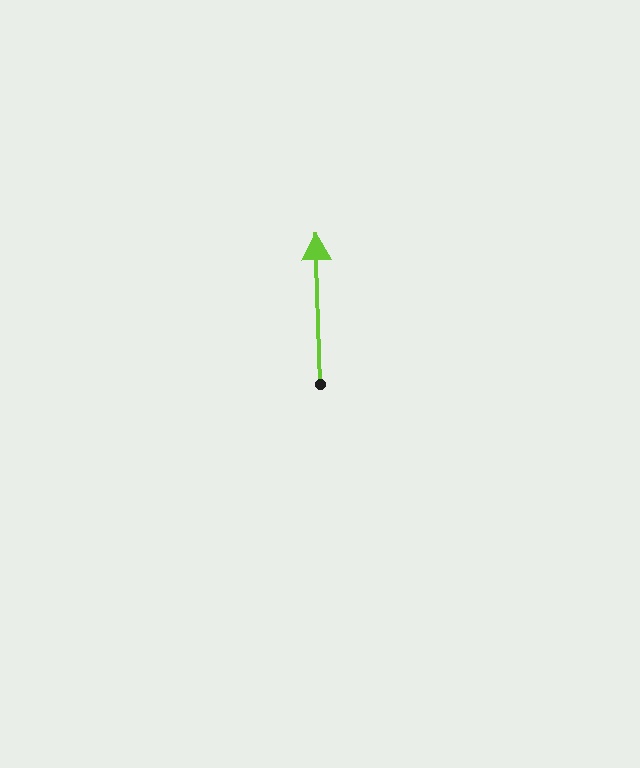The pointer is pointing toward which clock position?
Roughly 12 o'clock.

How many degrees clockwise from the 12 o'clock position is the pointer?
Approximately 358 degrees.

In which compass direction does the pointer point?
North.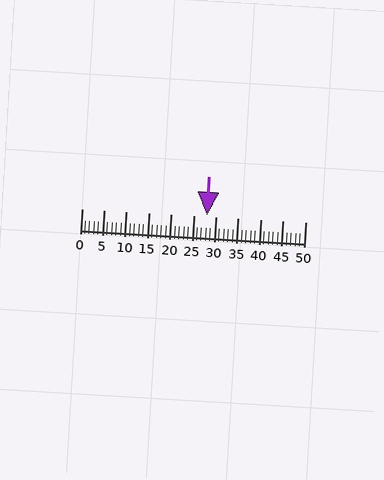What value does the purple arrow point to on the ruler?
The purple arrow points to approximately 28.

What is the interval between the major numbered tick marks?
The major tick marks are spaced 5 units apart.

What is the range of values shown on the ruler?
The ruler shows values from 0 to 50.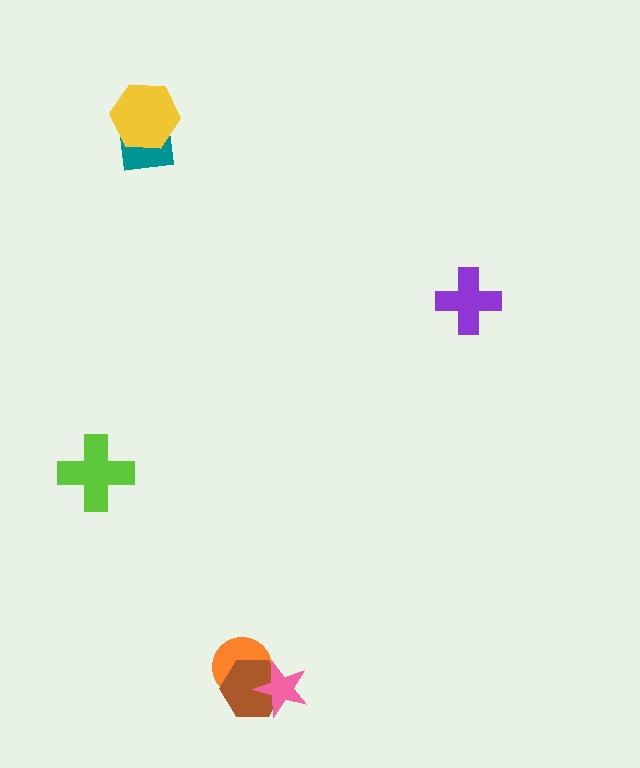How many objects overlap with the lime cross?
0 objects overlap with the lime cross.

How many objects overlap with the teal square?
1 object overlaps with the teal square.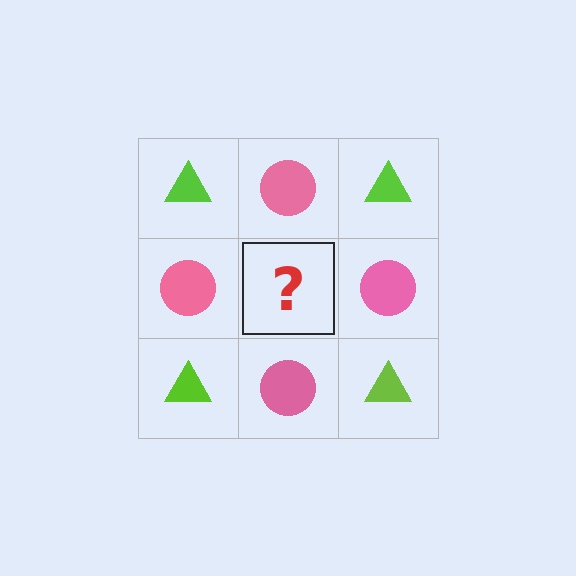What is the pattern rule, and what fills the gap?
The rule is that it alternates lime triangle and pink circle in a checkerboard pattern. The gap should be filled with a lime triangle.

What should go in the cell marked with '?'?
The missing cell should contain a lime triangle.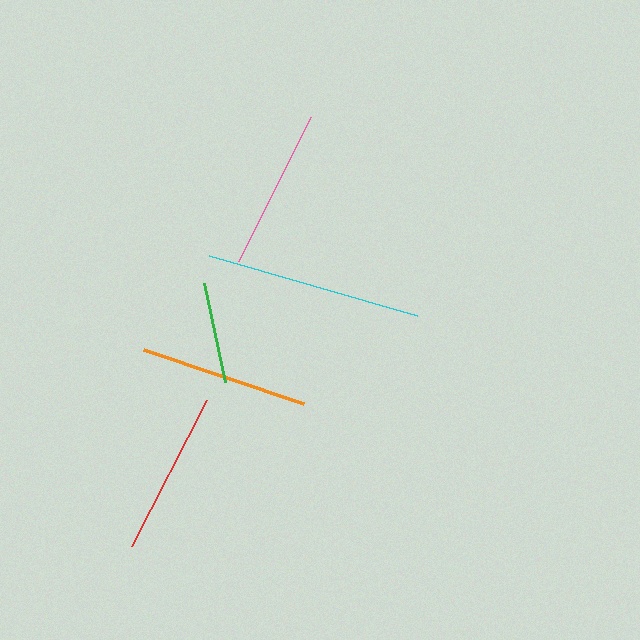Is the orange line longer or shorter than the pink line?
The orange line is longer than the pink line.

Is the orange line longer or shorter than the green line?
The orange line is longer than the green line.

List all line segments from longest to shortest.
From longest to shortest: cyan, orange, red, pink, green.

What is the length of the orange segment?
The orange segment is approximately 170 pixels long.